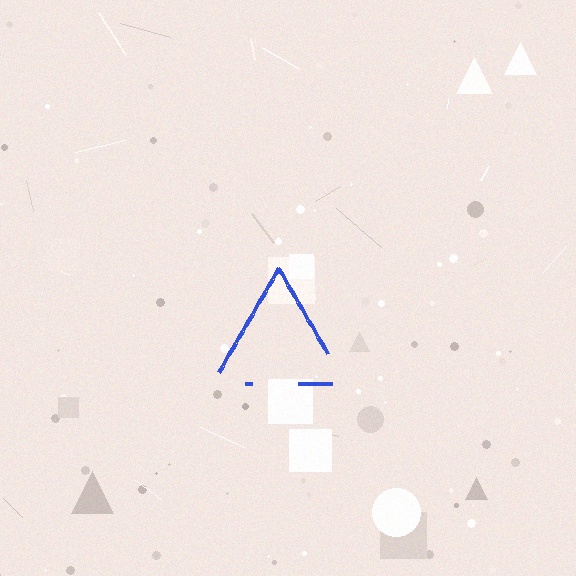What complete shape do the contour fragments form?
The contour fragments form a triangle.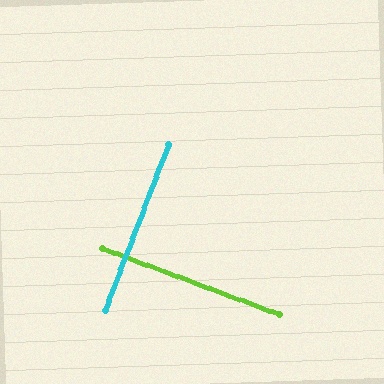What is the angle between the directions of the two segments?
Approximately 89 degrees.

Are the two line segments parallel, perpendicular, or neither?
Perpendicular — they meet at approximately 89°.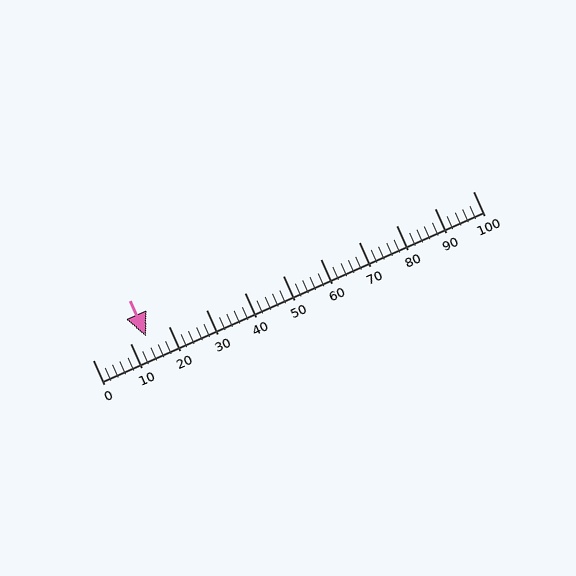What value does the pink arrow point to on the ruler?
The pink arrow points to approximately 14.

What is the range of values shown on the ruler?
The ruler shows values from 0 to 100.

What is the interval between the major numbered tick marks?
The major tick marks are spaced 10 units apart.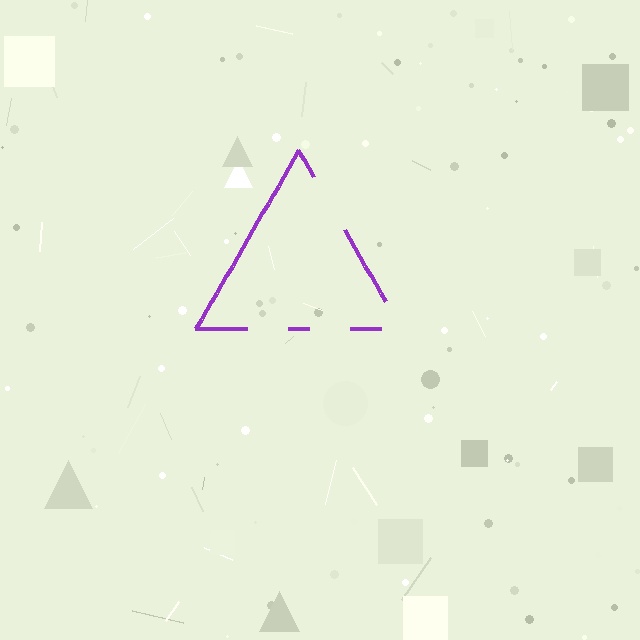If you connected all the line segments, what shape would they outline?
They would outline a triangle.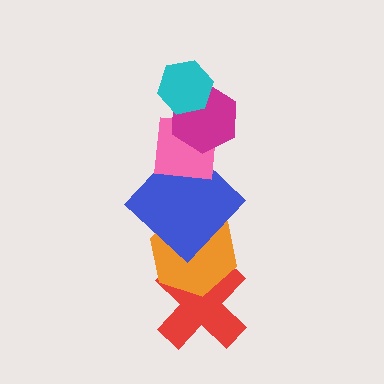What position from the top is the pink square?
The pink square is 3rd from the top.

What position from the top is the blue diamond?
The blue diamond is 4th from the top.